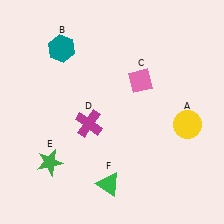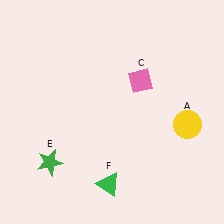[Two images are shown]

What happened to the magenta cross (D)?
The magenta cross (D) was removed in Image 2. It was in the bottom-left area of Image 1.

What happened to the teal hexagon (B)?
The teal hexagon (B) was removed in Image 2. It was in the top-left area of Image 1.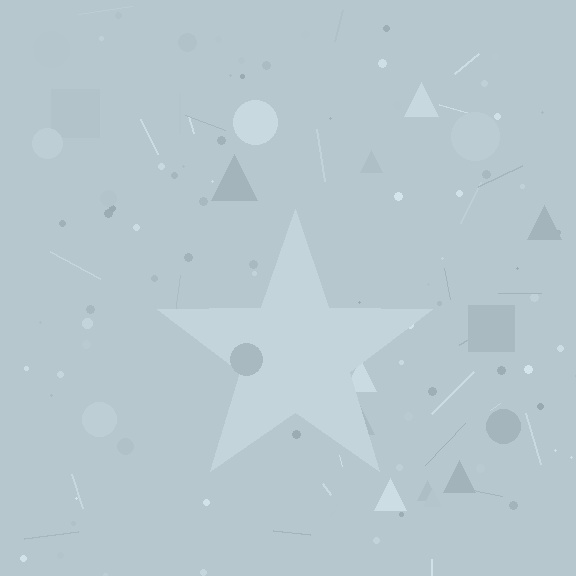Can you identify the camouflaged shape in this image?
The camouflaged shape is a star.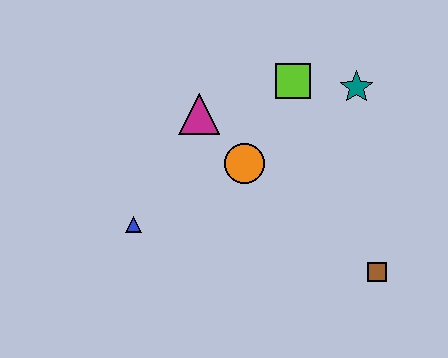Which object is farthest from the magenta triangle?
The brown square is farthest from the magenta triangle.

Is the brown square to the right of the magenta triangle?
Yes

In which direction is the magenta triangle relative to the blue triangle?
The magenta triangle is above the blue triangle.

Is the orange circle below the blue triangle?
No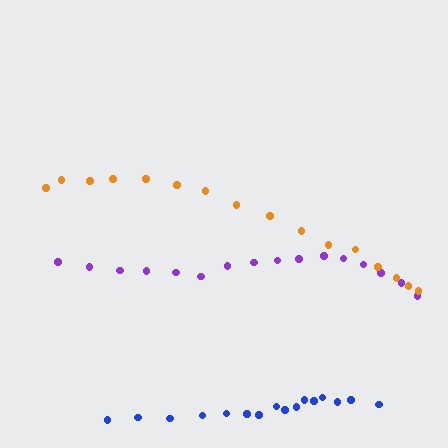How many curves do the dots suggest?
There are 3 distinct paths.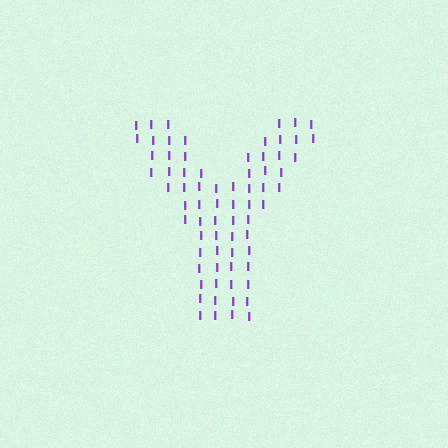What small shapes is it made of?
It is made of small letter I's.